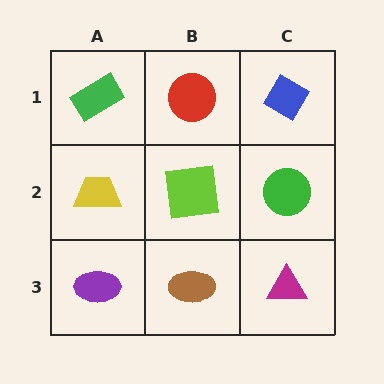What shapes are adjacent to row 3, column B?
A lime square (row 2, column B), a purple ellipse (row 3, column A), a magenta triangle (row 3, column C).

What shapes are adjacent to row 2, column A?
A green rectangle (row 1, column A), a purple ellipse (row 3, column A), a lime square (row 2, column B).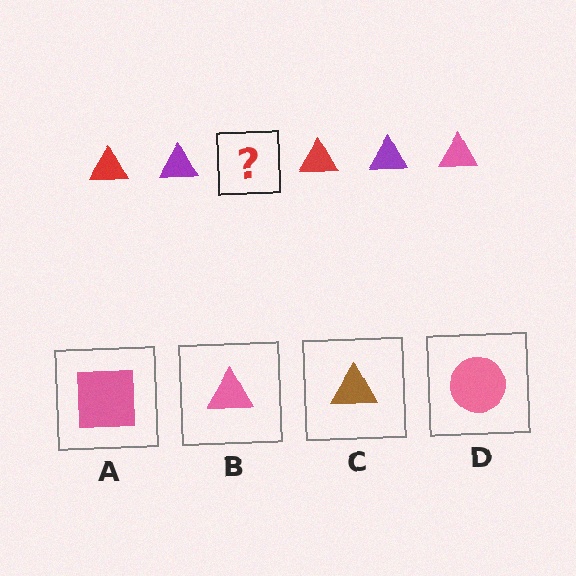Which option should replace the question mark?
Option B.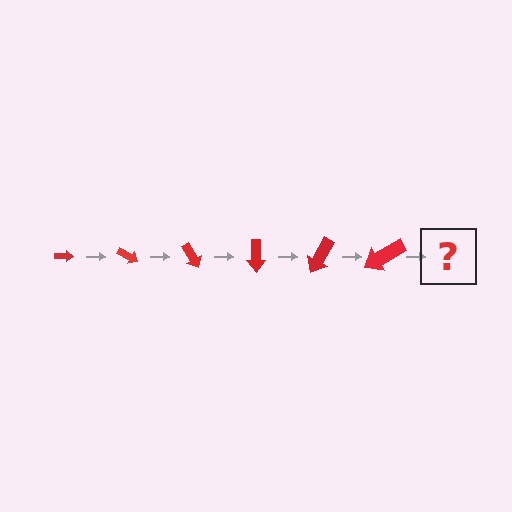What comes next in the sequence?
The next element should be an arrow, larger than the previous one and rotated 180 degrees from the start.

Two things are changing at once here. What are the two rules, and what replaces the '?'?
The two rules are that the arrow grows larger each step and it rotates 30 degrees each step. The '?' should be an arrow, larger than the previous one and rotated 180 degrees from the start.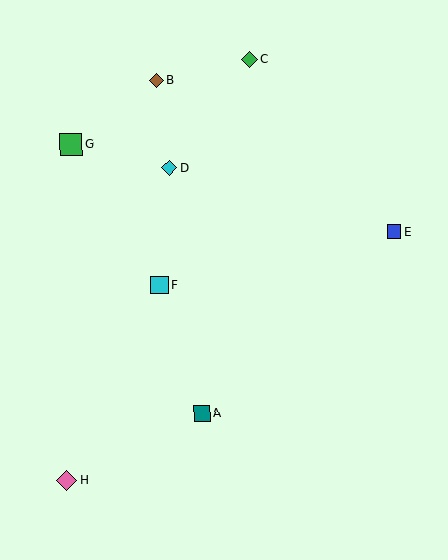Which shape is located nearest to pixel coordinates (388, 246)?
The blue square (labeled E) at (394, 232) is nearest to that location.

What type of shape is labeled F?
Shape F is a cyan square.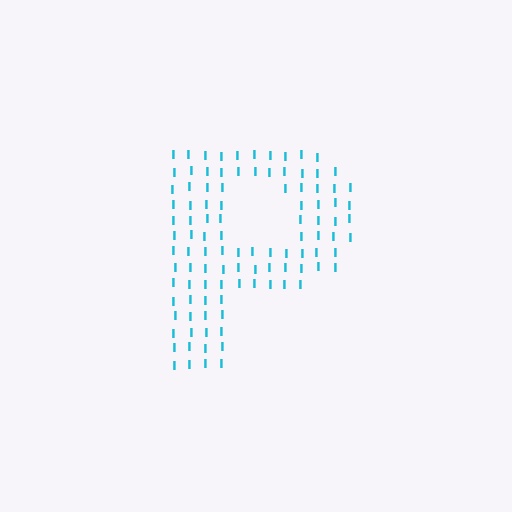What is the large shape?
The large shape is the letter P.